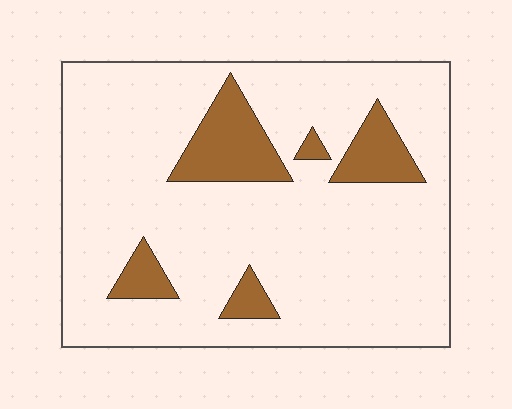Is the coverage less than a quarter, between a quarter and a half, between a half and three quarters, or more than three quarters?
Less than a quarter.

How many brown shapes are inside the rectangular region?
5.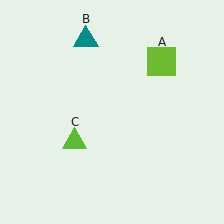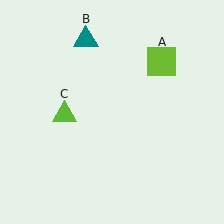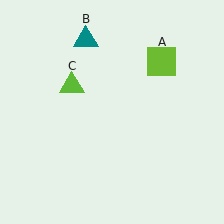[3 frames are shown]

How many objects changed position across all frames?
1 object changed position: lime triangle (object C).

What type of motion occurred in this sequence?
The lime triangle (object C) rotated clockwise around the center of the scene.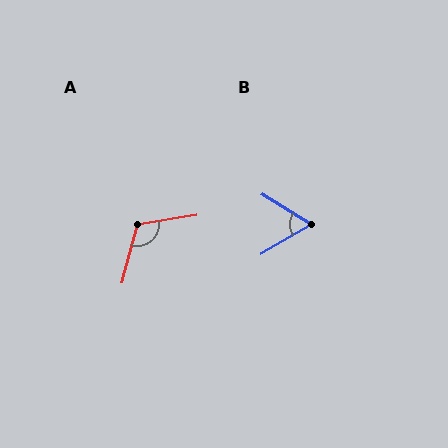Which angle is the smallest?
B, at approximately 62 degrees.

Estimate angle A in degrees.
Approximately 114 degrees.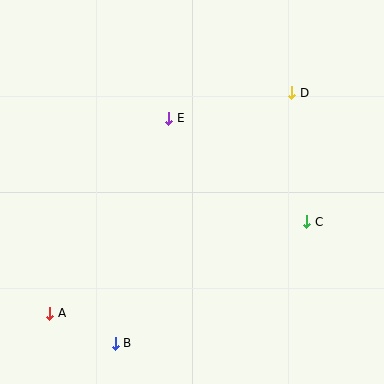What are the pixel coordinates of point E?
Point E is at (169, 118).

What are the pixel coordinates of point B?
Point B is at (115, 343).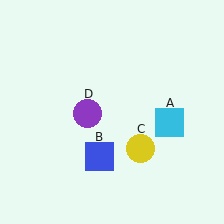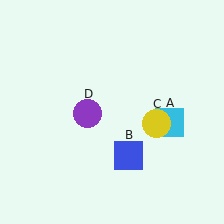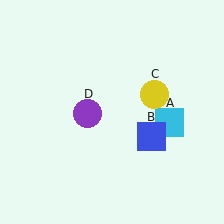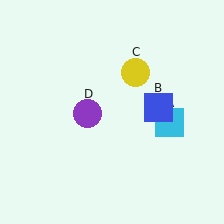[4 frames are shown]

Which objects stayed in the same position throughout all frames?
Cyan square (object A) and purple circle (object D) remained stationary.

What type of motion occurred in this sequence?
The blue square (object B), yellow circle (object C) rotated counterclockwise around the center of the scene.